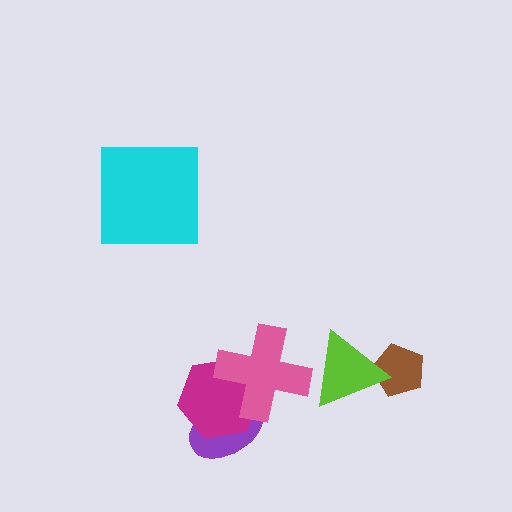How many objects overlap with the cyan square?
0 objects overlap with the cyan square.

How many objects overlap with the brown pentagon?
1 object overlaps with the brown pentagon.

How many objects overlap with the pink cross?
2 objects overlap with the pink cross.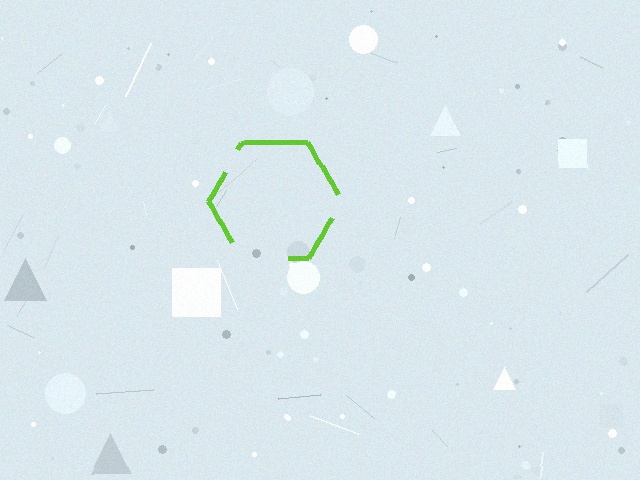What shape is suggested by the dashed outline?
The dashed outline suggests a hexagon.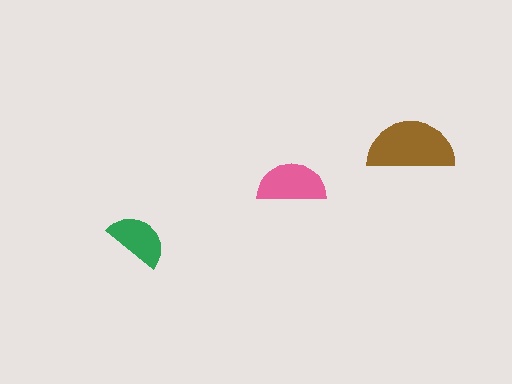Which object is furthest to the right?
The brown semicircle is rightmost.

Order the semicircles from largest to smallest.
the brown one, the pink one, the green one.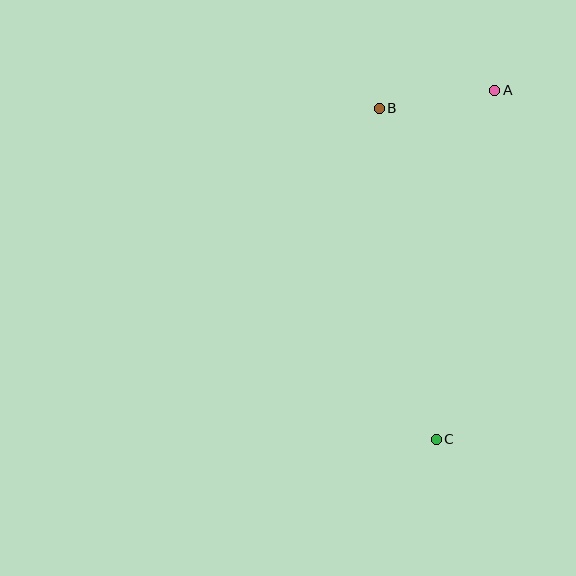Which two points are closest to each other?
Points A and B are closest to each other.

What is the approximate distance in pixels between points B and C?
The distance between B and C is approximately 336 pixels.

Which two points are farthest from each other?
Points A and C are farthest from each other.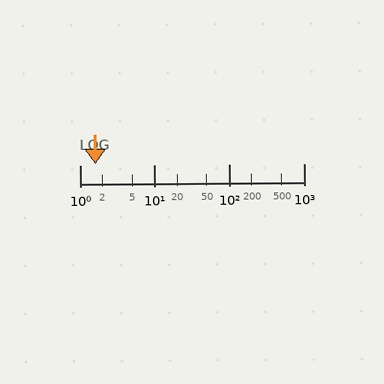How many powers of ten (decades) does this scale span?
The scale spans 3 decades, from 1 to 1000.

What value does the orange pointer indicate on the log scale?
The pointer indicates approximately 1.6.